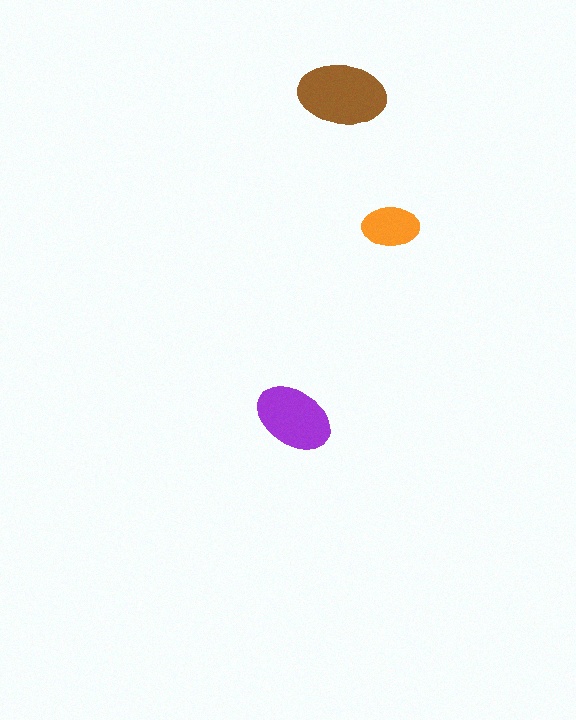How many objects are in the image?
There are 3 objects in the image.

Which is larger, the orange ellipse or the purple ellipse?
The purple one.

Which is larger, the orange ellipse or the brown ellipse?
The brown one.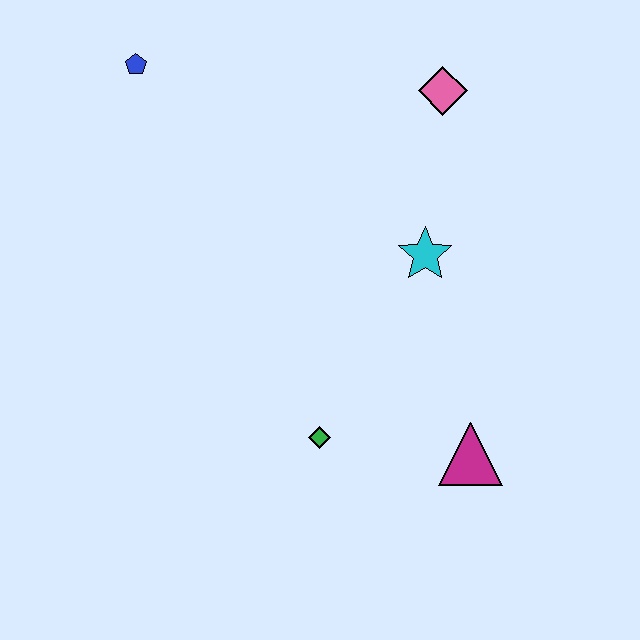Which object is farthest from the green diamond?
The blue pentagon is farthest from the green diamond.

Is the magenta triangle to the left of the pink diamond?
No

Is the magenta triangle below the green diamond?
Yes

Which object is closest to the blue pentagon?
The pink diamond is closest to the blue pentagon.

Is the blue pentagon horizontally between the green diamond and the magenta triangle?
No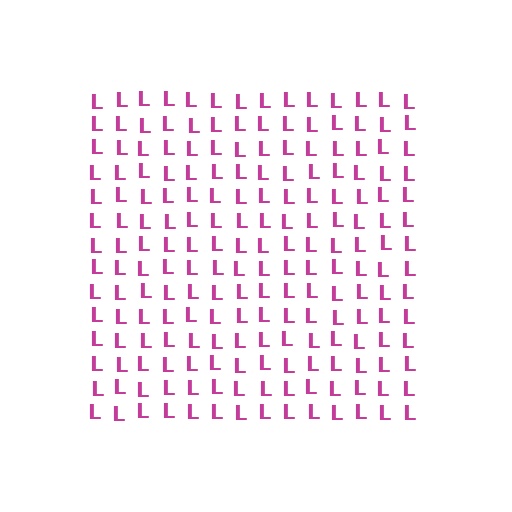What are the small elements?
The small elements are letter L's.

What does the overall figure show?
The overall figure shows a square.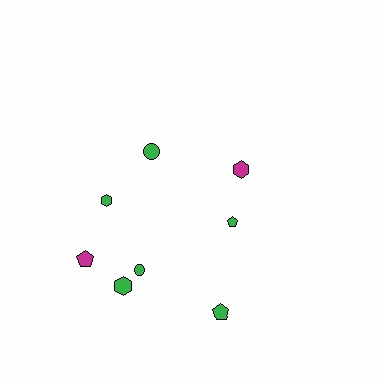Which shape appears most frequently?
Pentagon, with 3 objects.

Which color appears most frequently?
Green, with 6 objects.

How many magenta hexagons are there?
There is 1 magenta hexagon.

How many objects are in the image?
There are 8 objects.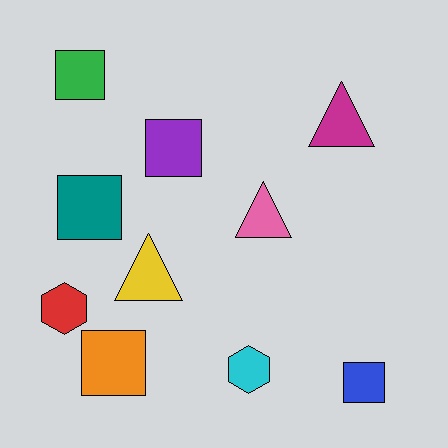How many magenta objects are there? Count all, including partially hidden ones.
There is 1 magenta object.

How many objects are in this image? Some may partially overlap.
There are 10 objects.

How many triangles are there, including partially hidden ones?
There are 3 triangles.